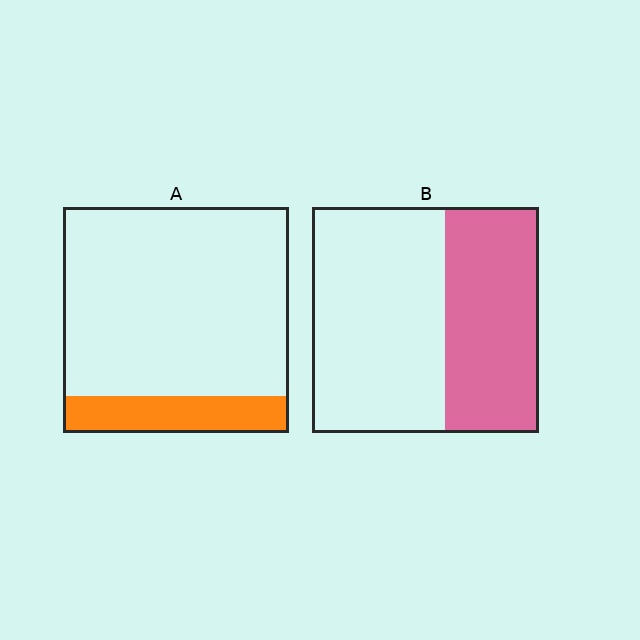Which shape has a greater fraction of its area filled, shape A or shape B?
Shape B.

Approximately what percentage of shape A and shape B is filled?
A is approximately 15% and B is approximately 40%.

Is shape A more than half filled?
No.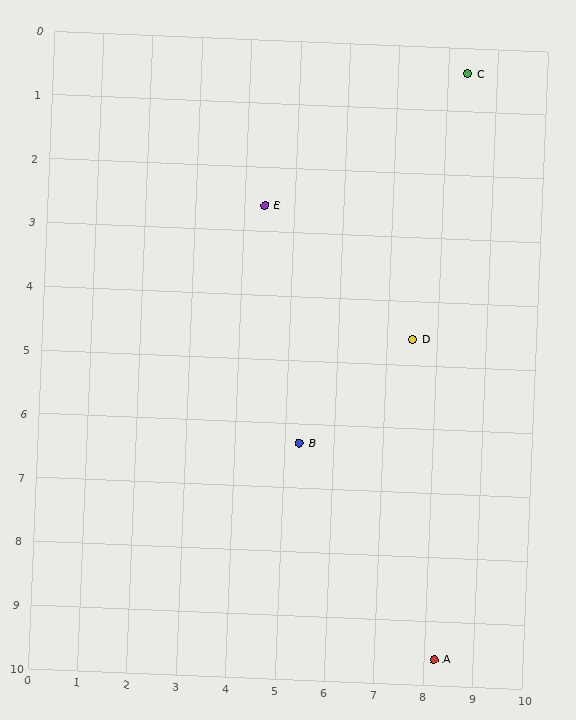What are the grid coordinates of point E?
Point E is at approximately (4.4, 2.6).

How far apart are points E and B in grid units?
Points E and B are about 3.8 grid units apart.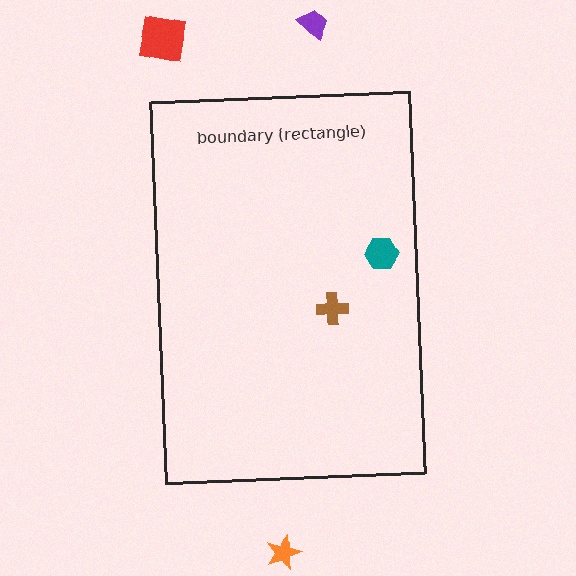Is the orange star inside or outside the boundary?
Outside.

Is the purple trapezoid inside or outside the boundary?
Outside.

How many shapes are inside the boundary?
2 inside, 3 outside.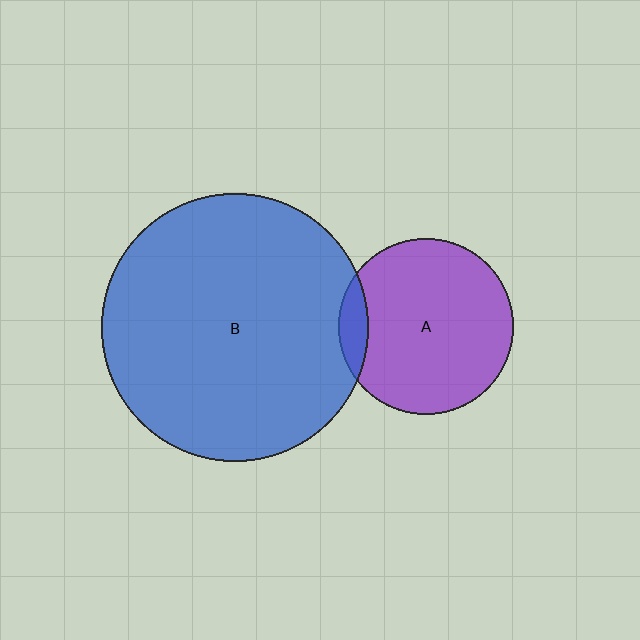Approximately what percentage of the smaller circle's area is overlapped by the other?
Approximately 10%.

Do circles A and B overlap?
Yes.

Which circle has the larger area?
Circle B (blue).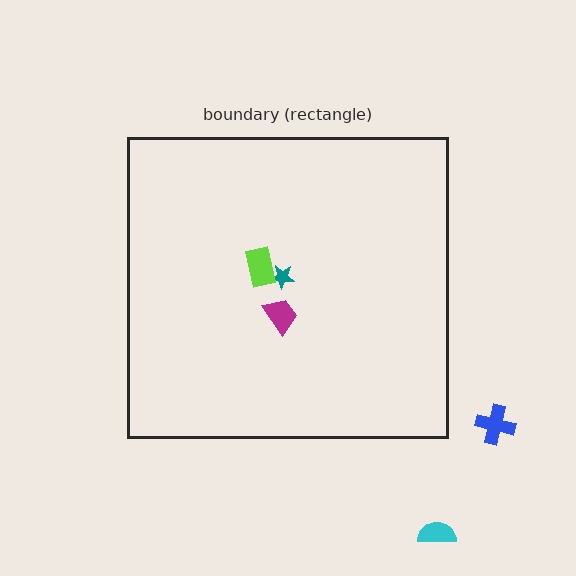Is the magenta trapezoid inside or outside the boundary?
Inside.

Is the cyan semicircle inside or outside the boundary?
Outside.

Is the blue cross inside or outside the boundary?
Outside.